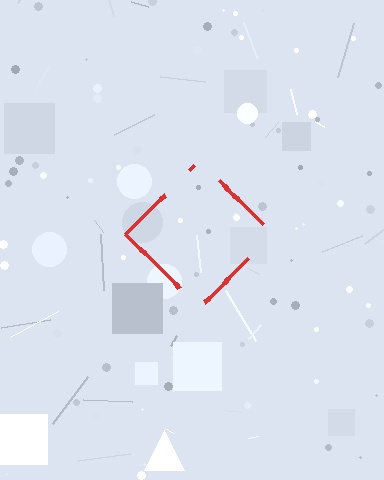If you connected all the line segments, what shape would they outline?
They would outline a diamond.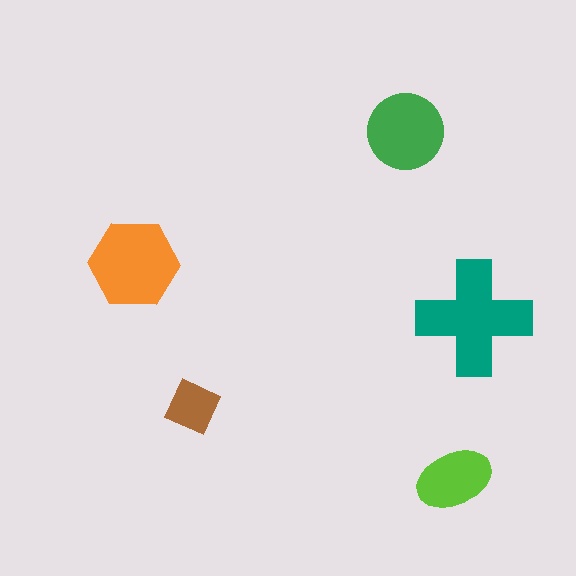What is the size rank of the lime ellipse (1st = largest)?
4th.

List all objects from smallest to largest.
The brown square, the lime ellipse, the green circle, the orange hexagon, the teal cross.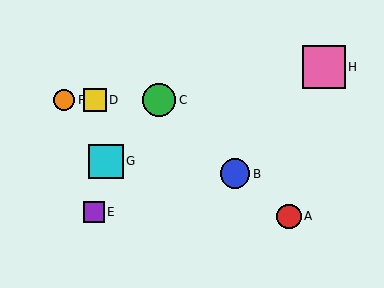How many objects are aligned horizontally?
3 objects (C, D, F) are aligned horizontally.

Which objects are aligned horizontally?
Objects C, D, F are aligned horizontally.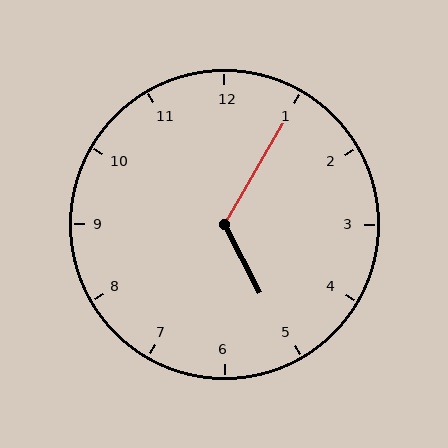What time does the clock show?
5:05.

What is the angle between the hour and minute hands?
Approximately 122 degrees.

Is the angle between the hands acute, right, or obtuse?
It is obtuse.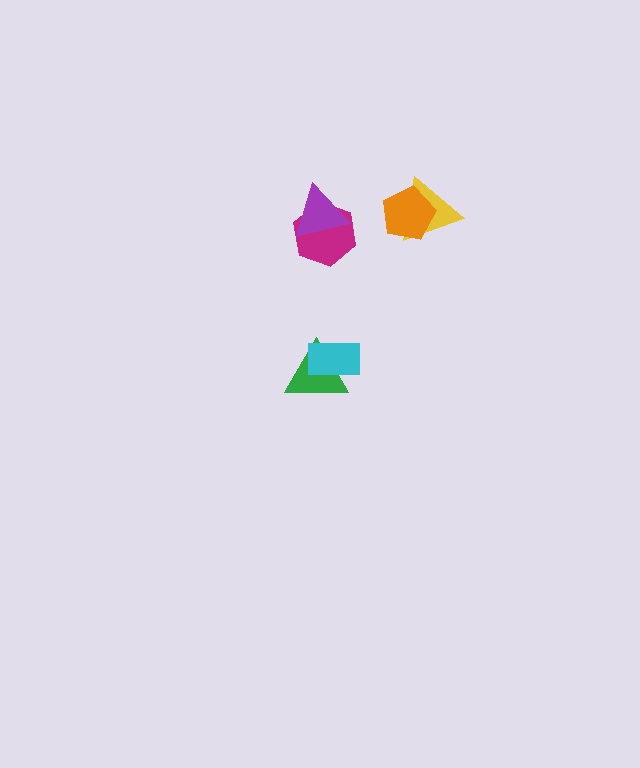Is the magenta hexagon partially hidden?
Yes, it is partially covered by another shape.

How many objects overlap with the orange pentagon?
1 object overlaps with the orange pentagon.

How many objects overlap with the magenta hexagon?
1 object overlaps with the magenta hexagon.